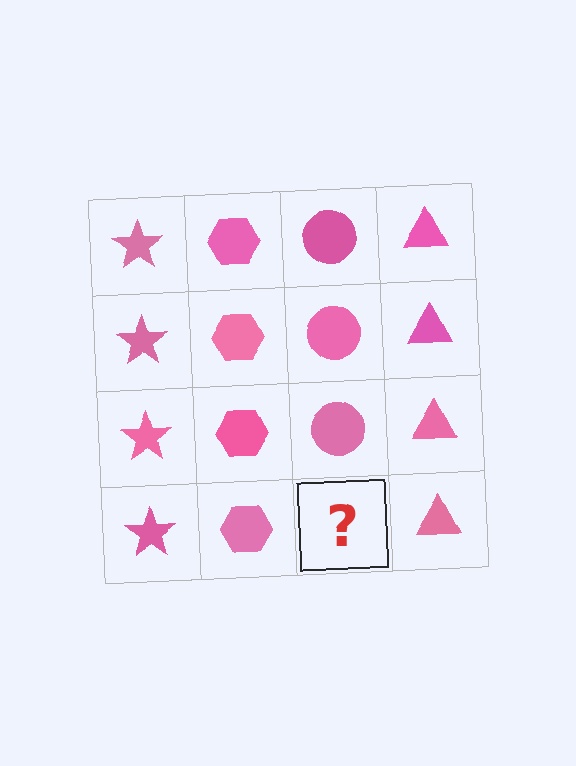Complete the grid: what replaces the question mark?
The question mark should be replaced with a pink circle.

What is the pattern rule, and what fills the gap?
The rule is that each column has a consistent shape. The gap should be filled with a pink circle.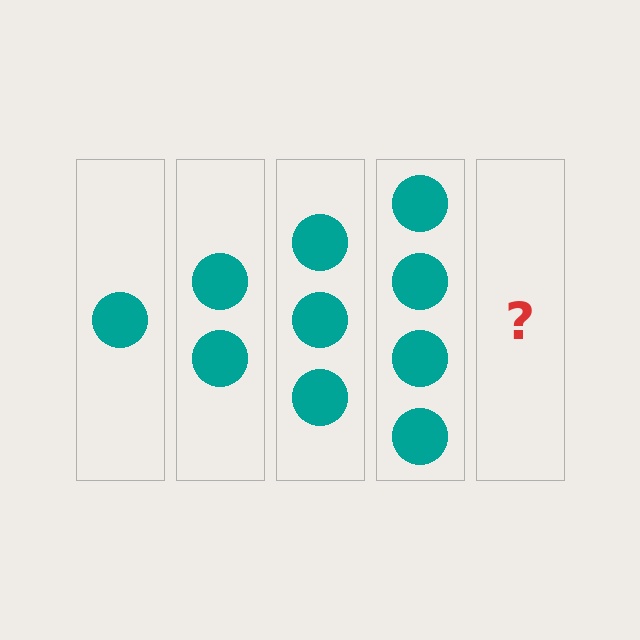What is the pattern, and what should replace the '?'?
The pattern is that each step adds one more circle. The '?' should be 5 circles.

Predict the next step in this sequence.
The next step is 5 circles.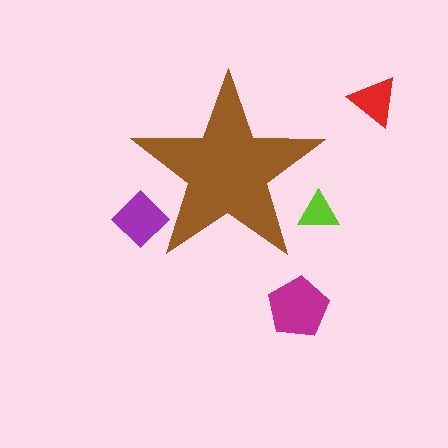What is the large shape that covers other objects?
A brown star.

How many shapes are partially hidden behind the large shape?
2 shapes are partially hidden.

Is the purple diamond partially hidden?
Yes, the purple diamond is partially hidden behind the brown star.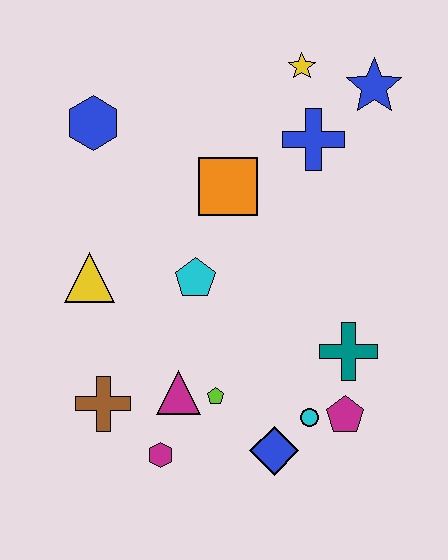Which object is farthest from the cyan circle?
The blue hexagon is farthest from the cyan circle.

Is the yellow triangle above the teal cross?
Yes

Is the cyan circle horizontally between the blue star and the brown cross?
Yes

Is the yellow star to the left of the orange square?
No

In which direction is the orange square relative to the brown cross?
The orange square is above the brown cross.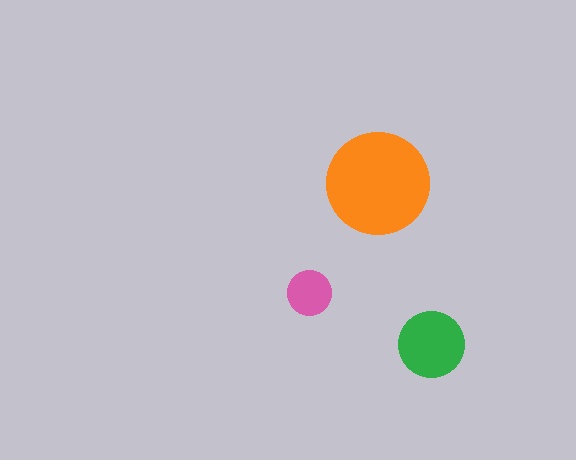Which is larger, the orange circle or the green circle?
The orange one.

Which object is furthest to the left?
The pink circle is leftmost.